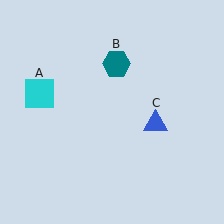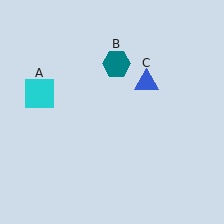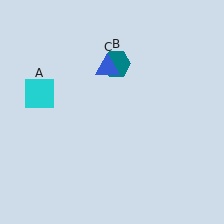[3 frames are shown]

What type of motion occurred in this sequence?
The blue triangle (object C) rotated counterclockwise around the center of the scene.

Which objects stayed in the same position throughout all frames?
Cyan square (object A) and teal hexagon (object B) remained stationary.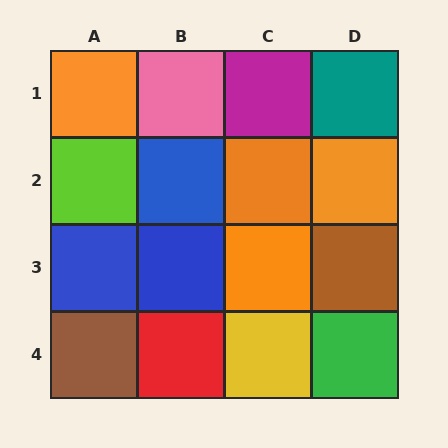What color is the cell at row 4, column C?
Yellow.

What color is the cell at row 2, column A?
Lime.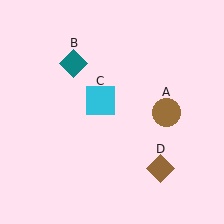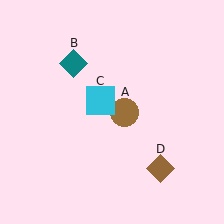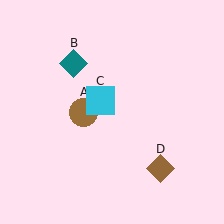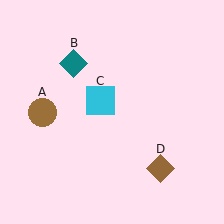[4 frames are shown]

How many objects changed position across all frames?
1 object changed position: brown circle (object A).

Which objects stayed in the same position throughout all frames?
Teal diamond (object B) and cyan square (object C) and brown diamond (object D) remained stationary.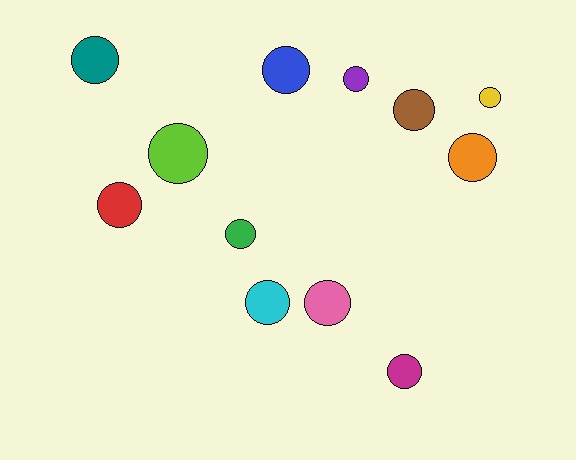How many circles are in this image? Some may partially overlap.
There are 12 circles.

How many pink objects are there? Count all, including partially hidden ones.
There is 1 pink object.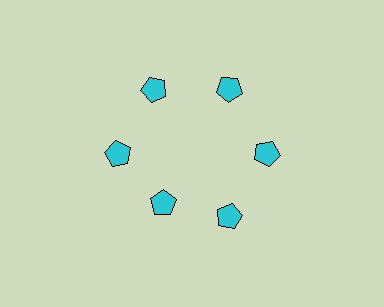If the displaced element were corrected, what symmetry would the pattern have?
It would have 6-fold rotational symmetry — the pattern would map onto itself every 60 degrees.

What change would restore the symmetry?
The symmetry would be restored by moving it outward, back onto the ring so that all 6 pentagons sit at equal angles and equal distance from the center.